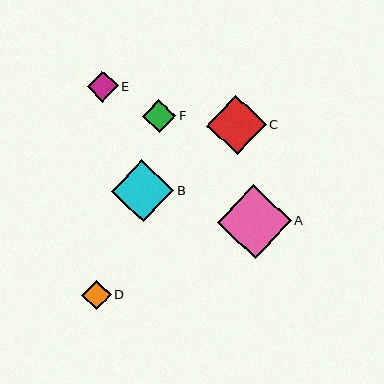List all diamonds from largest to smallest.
From largest to smallest: A, B, C, F, E, D.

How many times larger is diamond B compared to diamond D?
Diamond B is approximately 2.1 times the size of diamond D.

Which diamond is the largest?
Diamond A is the largest with a size of approximately 74 pixels.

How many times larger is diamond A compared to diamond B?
Diamond A is approximately 1.2 times the size of diamond B.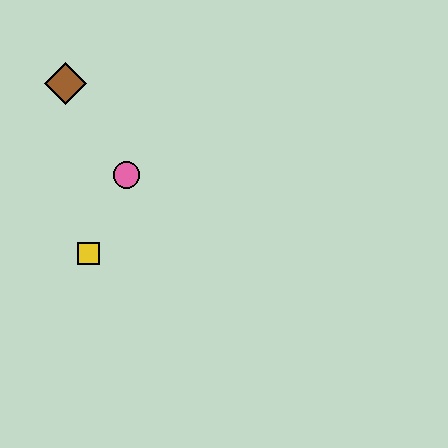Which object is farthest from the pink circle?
The brown diamond is farthest from the pink circle.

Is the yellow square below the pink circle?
Yes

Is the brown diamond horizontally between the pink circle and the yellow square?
No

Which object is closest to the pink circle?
The yellow square is closest to the pink circle.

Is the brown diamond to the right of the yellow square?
No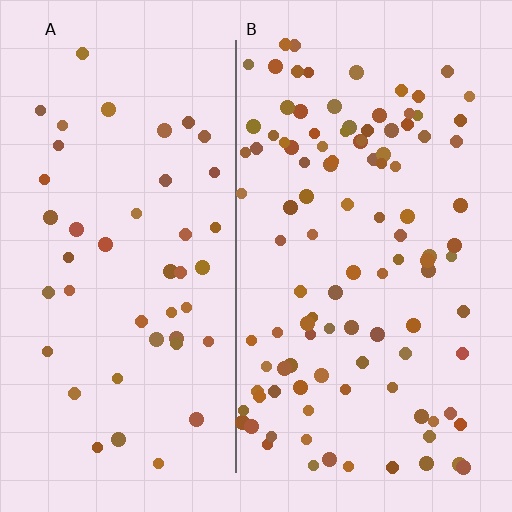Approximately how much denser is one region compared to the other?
Approximately 2.3× — region B over region A.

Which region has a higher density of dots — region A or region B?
B (the right).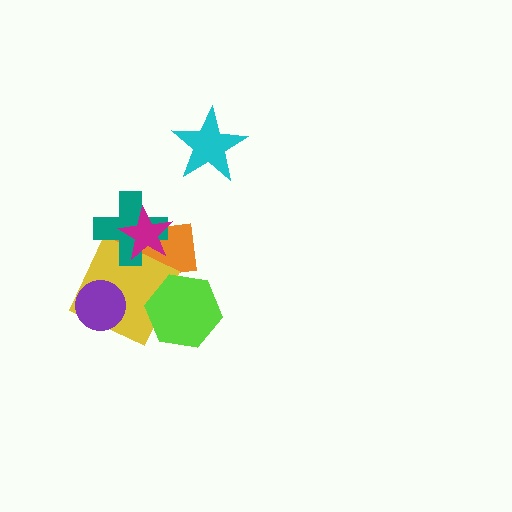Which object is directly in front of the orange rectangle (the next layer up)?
The yellow square is directly in front of the orange rectangle.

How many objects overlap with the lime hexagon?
2 objects overlap with the lime hexagon.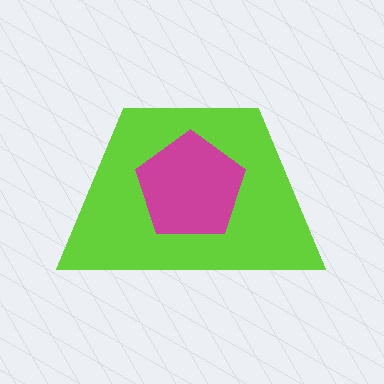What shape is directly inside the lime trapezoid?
The magenta pentagon.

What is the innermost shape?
The magenta pentagon.